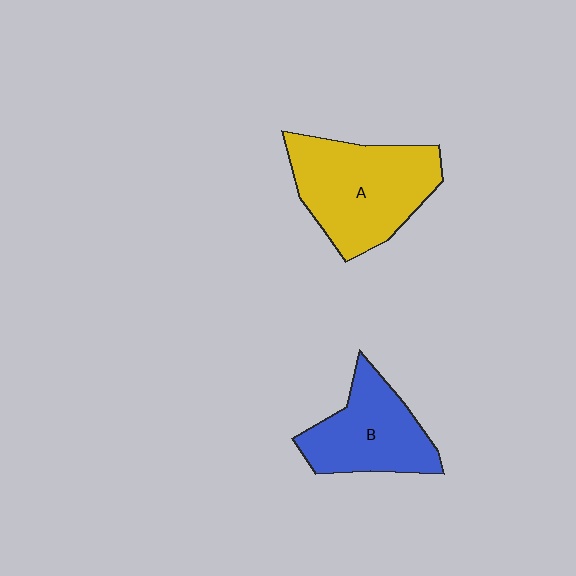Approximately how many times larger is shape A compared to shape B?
Approximately 1.3 times.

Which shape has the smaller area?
Shape B (blue).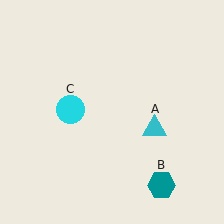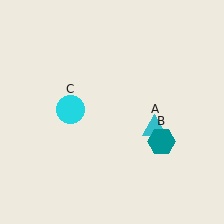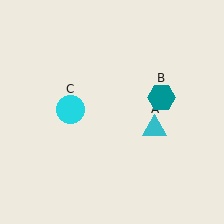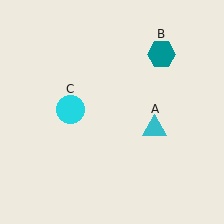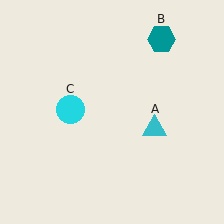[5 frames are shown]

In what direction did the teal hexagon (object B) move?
The teal hexagon (object B) moved up.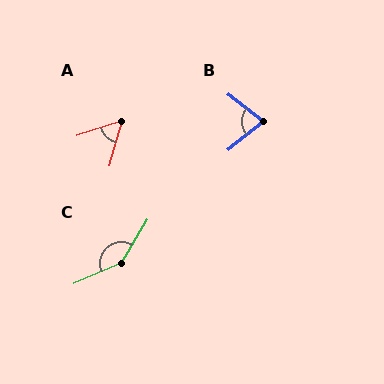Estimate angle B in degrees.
Approximately 76 degrees.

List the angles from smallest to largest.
A (56°), B (76°), C (143°).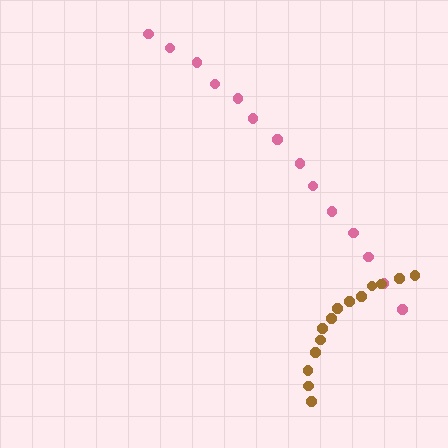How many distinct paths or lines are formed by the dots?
There are 2 distinct paths.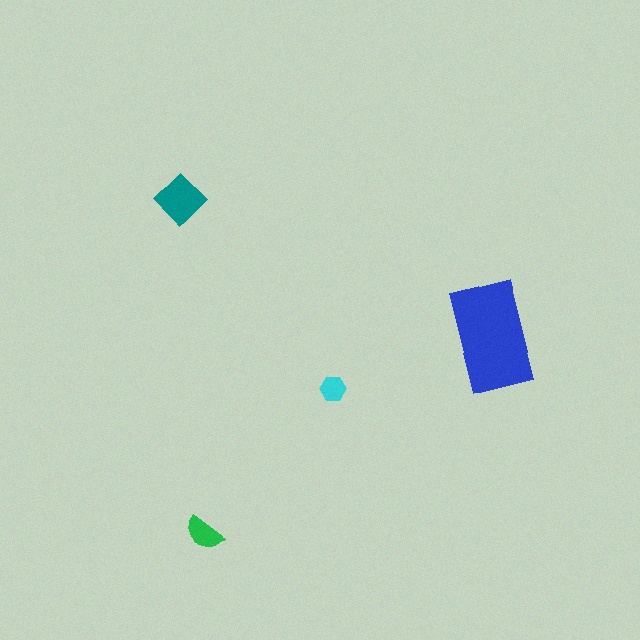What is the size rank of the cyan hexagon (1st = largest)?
4th.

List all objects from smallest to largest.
The cyan hexagon, the green semicircle, the teal diamond, the blue rectangle.